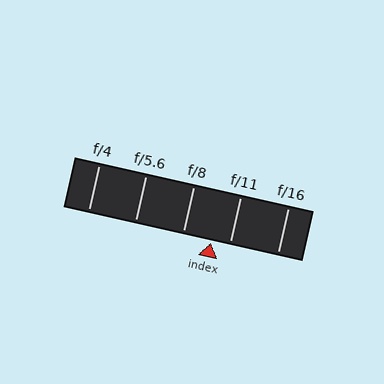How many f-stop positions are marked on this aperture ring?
There are 5 f-stop positions marked.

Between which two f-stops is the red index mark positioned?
The index mark is between f/8 and f/11.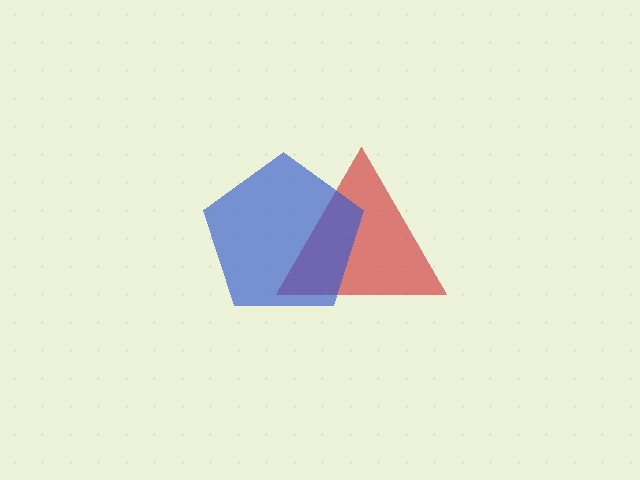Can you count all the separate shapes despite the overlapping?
Yes, there are 2 separate shapes.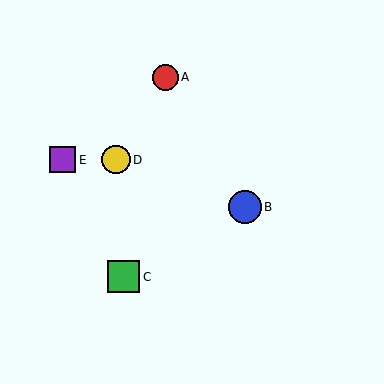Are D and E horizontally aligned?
Yes, both are at y≈160.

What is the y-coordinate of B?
Object B is at y≈207.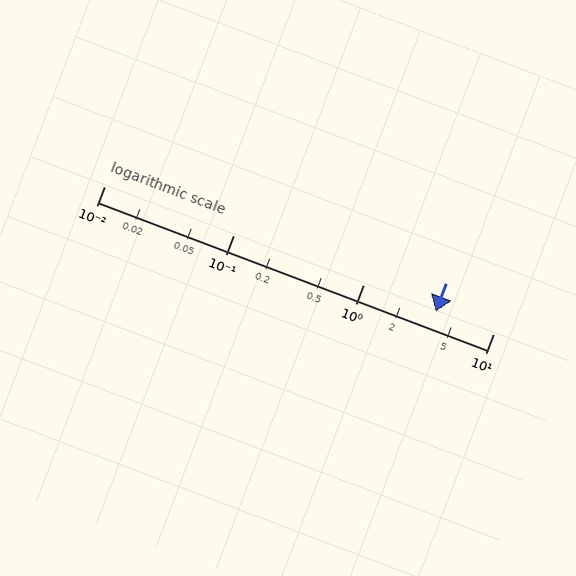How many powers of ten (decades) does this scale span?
The scale spans 3 decades, from 0.01 to 10.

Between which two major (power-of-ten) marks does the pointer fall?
The pointer is between 1 and 10.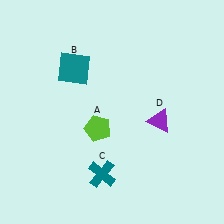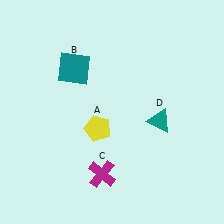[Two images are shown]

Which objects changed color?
A changed from lime to yellow. C changed from teal to magenta. D changed from purple to teal.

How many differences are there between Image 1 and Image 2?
There are 3 differences between the two images.